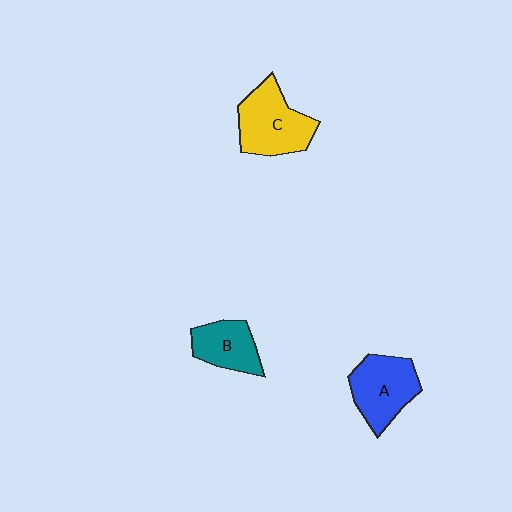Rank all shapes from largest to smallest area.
From largest to smallest: C (yellow), A (blue), B (teal).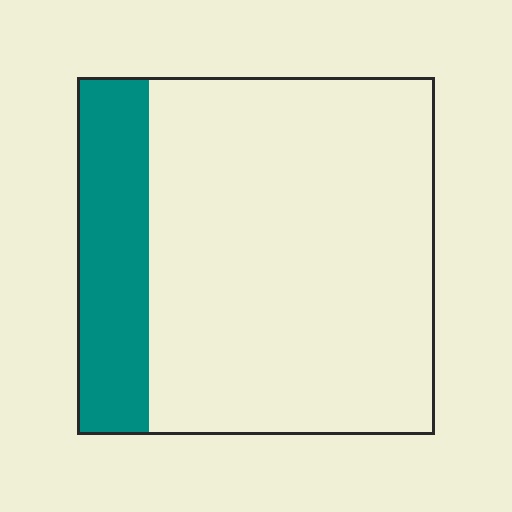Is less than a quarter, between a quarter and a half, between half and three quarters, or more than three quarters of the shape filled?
Less than a quarter.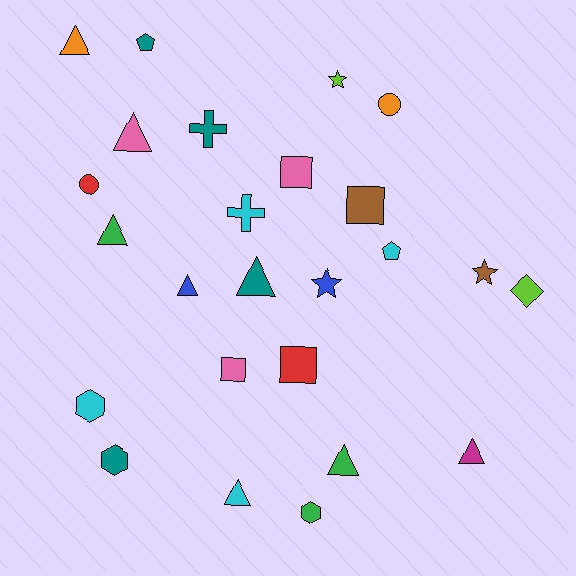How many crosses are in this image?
There are 2 crosses.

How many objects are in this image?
There are 25 objects.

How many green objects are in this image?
There are 3 green objects.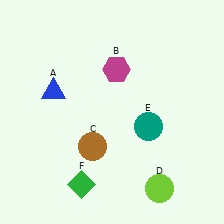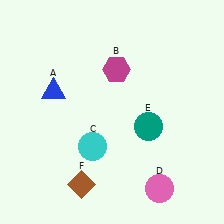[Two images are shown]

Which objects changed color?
C changed from brown to cyan. D changed from lime to pink. F changed from green to brown.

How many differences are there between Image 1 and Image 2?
There are 3 differences between the two images.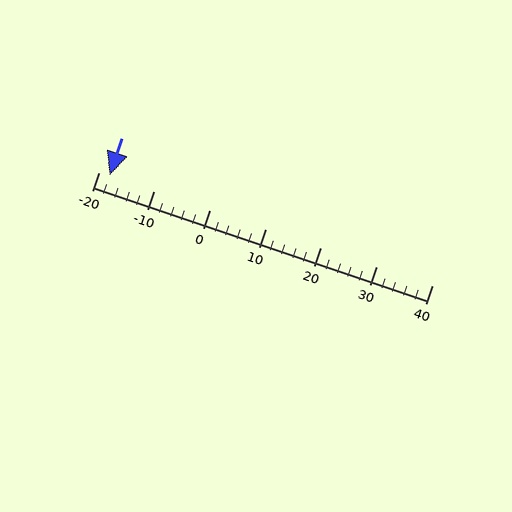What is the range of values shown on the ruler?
The ruler shows values from -20 to 40.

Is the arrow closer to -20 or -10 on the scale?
The arrow is closer to -20.